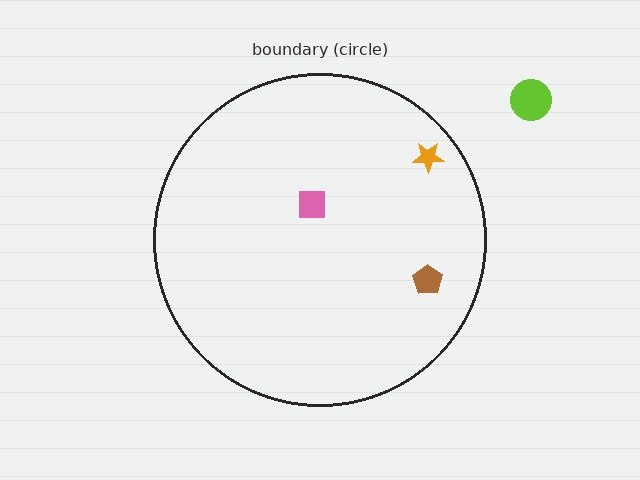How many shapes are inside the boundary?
3 inside, 1 outside.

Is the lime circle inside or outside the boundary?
Outside.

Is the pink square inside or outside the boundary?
Inside.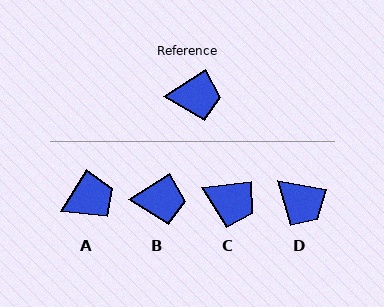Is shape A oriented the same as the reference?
No, it is off by about 25 degrees.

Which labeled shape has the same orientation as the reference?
B.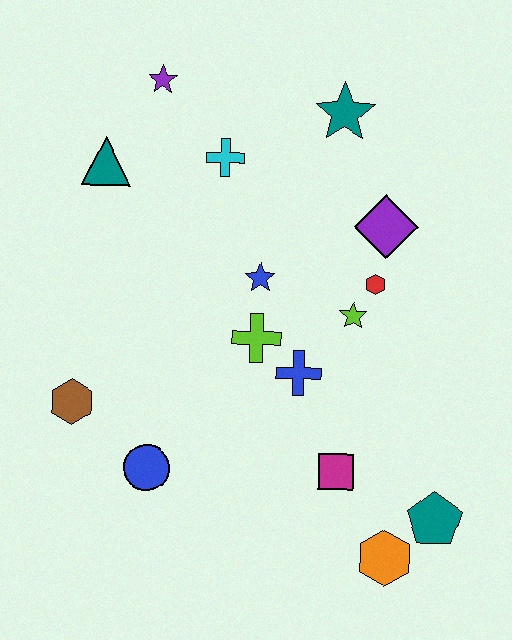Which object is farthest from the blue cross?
The purple star is farthest from the blue cross.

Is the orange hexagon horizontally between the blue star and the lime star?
No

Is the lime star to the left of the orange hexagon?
Yes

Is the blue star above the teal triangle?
No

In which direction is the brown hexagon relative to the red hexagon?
The brown hexagon is to the left of the red hexagon.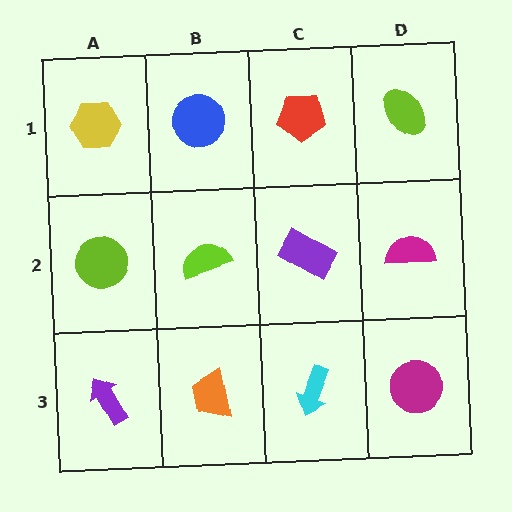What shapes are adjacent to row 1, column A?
A lime circle (row 2, column A), a blue circle (row 1, column B).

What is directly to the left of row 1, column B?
A yellow hexagon.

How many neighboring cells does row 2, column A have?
3.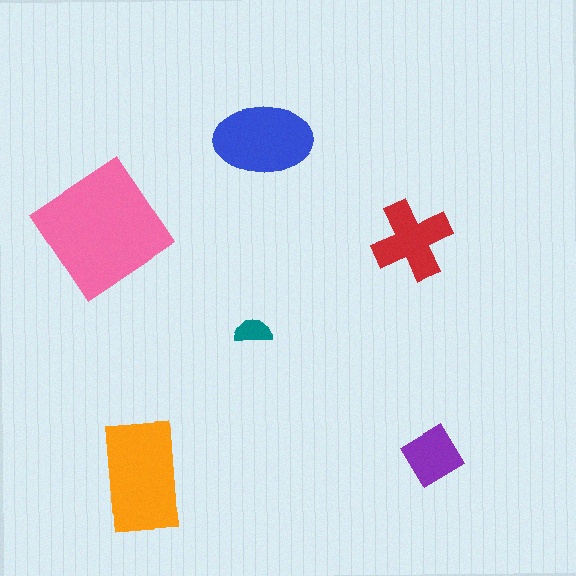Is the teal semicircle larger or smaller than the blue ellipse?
Smaller.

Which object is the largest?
The pink diamond.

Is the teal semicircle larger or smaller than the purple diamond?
Smaller.